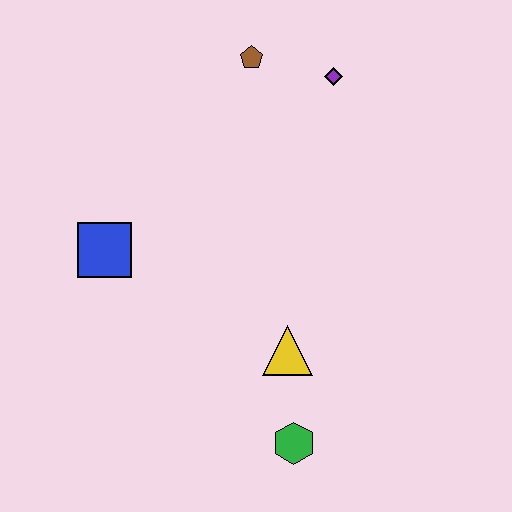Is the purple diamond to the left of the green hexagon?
No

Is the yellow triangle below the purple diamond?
Yes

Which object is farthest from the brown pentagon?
The green hexagon is farthest from the brown pentagon.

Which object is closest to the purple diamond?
The brown pentagon is closest to the purple diamond.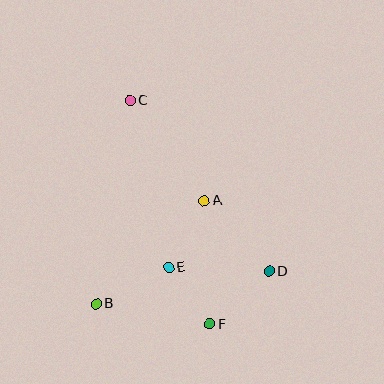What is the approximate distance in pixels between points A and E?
The distance between A and E is approximately 76 pixels.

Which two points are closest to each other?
Points E and F are closest to each other.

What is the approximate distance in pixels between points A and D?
The distance between A and D is approximately 96 pixels.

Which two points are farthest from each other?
Points C and F are farthest from each other.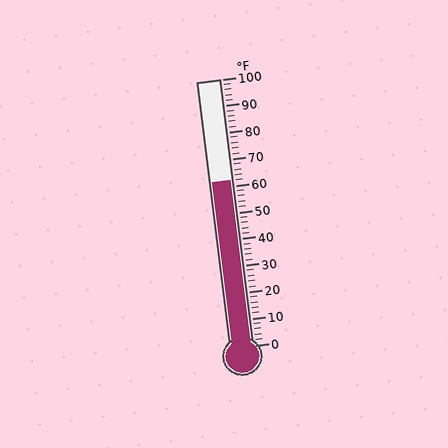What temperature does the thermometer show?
The thermometer shows approximately 62°F.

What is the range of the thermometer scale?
The thermometer scale ranges from 0°F to 100°F.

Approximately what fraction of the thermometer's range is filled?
The thermometer is filled to approximately 60% of its range.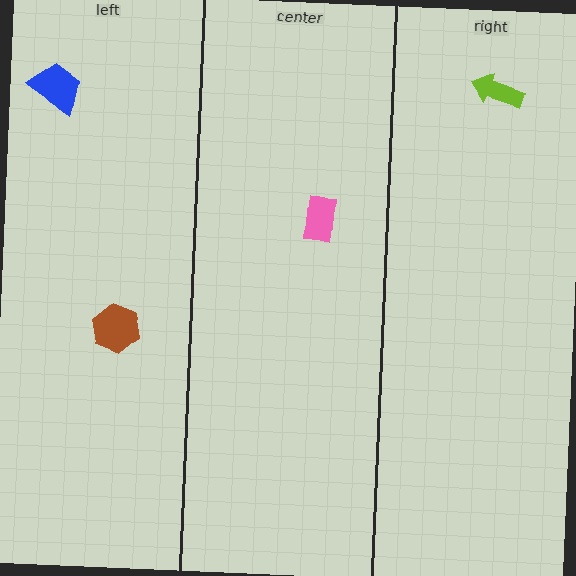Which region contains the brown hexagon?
The left region.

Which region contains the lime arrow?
The right region.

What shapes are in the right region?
The lime arrow.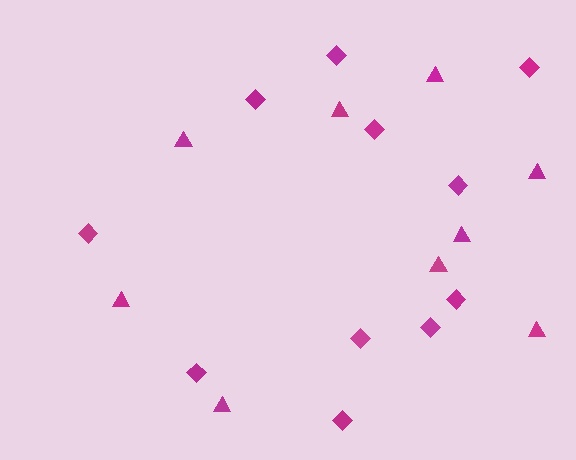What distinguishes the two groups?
There are 2 groups: one group of diamonds (11) and one group of triangles (9).